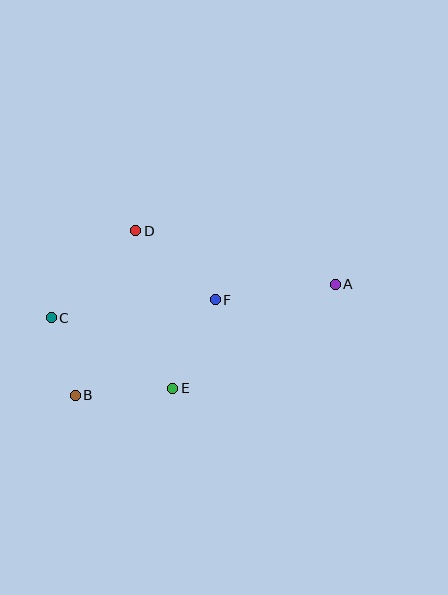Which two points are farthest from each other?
Points A and C are farthest from each other.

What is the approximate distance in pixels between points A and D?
The distance between A and D is approximately 207 pixels.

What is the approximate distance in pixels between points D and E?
The distance between D and E is approximately 162 pixels.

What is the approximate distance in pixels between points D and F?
The distance between D and F is approximately 106 pixels.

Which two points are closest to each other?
Points B and C are closest to each other.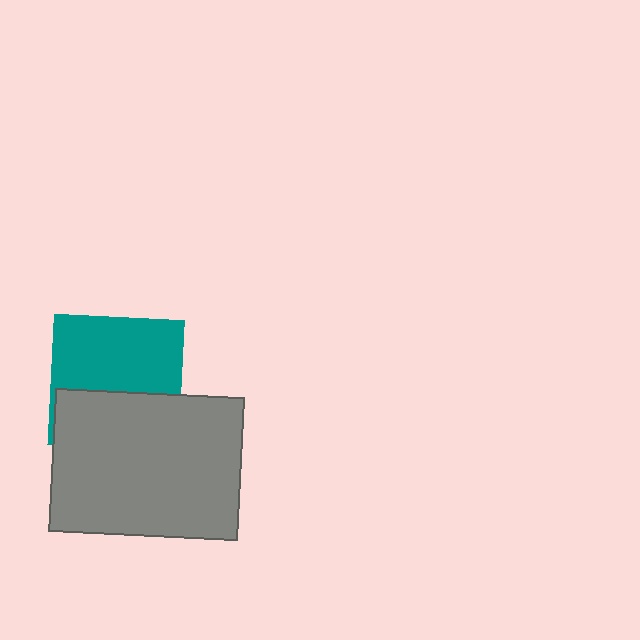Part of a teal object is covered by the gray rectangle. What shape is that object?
It is a square.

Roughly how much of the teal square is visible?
About half of it is visible (roughly 59%).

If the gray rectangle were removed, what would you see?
You would see the complete teal square.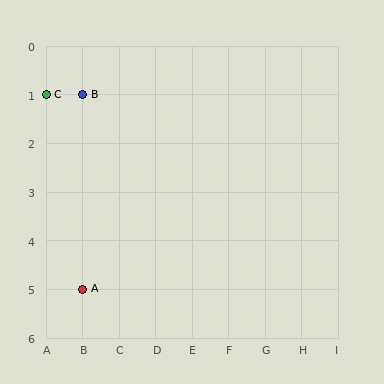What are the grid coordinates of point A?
Point A is at grid coordinates (B, 5).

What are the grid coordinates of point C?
Point C is at grid coordinates (A, 1).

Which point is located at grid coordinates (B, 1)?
Point B is at (B, 1).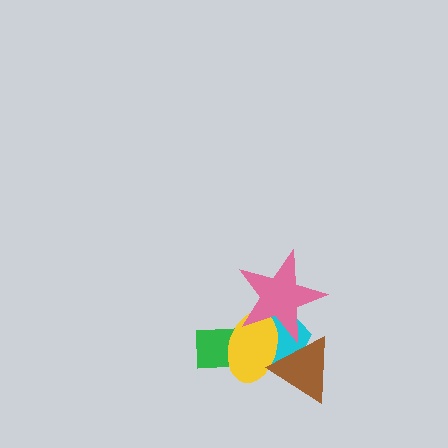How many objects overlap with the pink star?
3 objects overlap with the pink star.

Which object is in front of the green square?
The yellow ellipse is in front of the green square.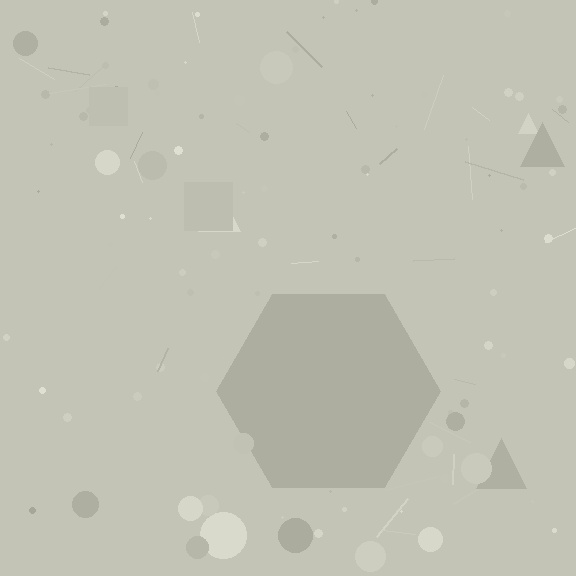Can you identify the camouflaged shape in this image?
The camouflaged shape is a hexagon.